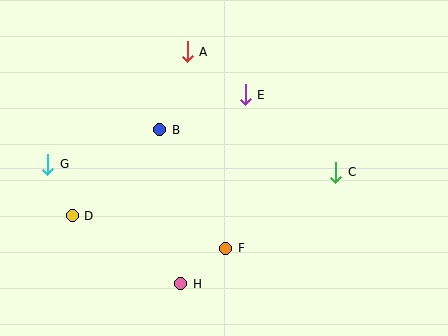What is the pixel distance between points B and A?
The distance between B and A is 83 pixels.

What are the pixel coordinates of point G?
Point G is at (48, 164).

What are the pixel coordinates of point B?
Point B is at (160, 130).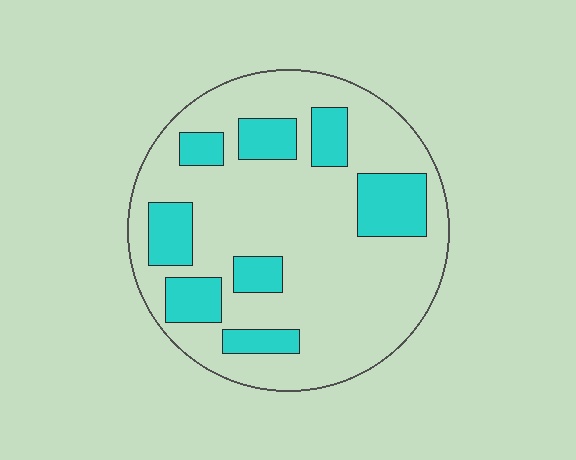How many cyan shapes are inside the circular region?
8.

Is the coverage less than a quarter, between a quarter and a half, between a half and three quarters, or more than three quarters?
Less than a quarter.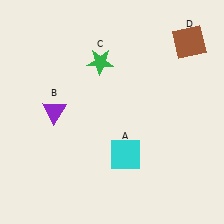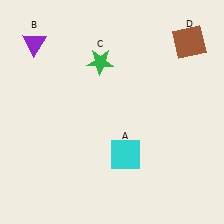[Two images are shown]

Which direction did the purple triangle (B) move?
The purple triangle (B) moved up.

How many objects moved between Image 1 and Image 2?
1 object moved between the two images.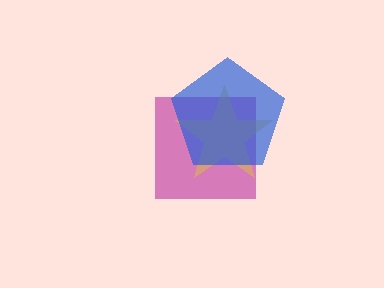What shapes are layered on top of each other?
The layered shapes are: a magenta square, a yellow star, a blue pentagon.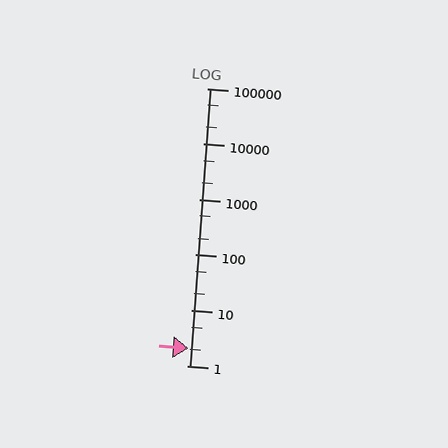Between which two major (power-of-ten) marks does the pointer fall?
The pointer is between 1 and 10.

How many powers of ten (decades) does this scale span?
The scale spans 5 decades, from 1 to 100000.